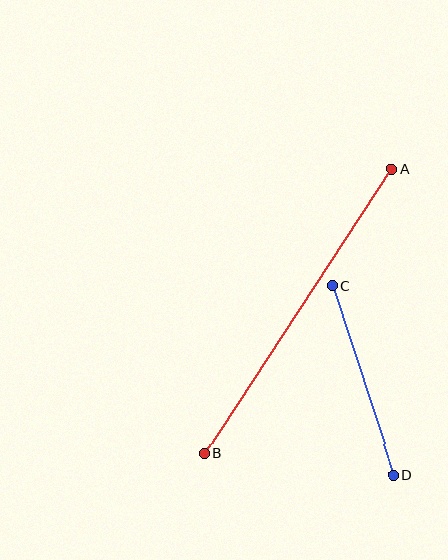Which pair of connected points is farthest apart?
Points A and B are farthest apart.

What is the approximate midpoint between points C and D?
The midpoint is at approximately (363, 380) pixels.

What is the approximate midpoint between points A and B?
The midpoint is at approximately (298, 311) pixels.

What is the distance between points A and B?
The distance is approximately 341 pixels.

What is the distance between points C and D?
The distance is approximately 198 pixels.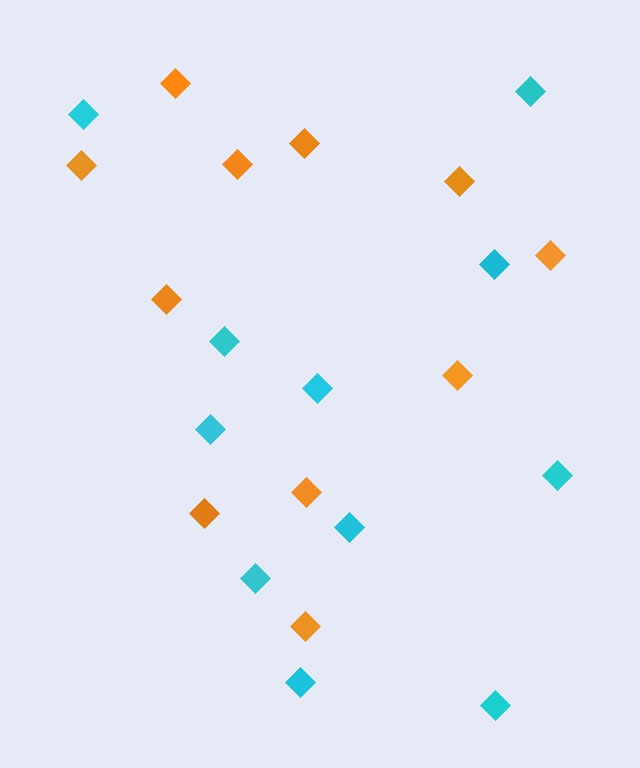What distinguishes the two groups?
There are 2 groups: one group of cyan diamonds (11) and one group of orange diamonds (11).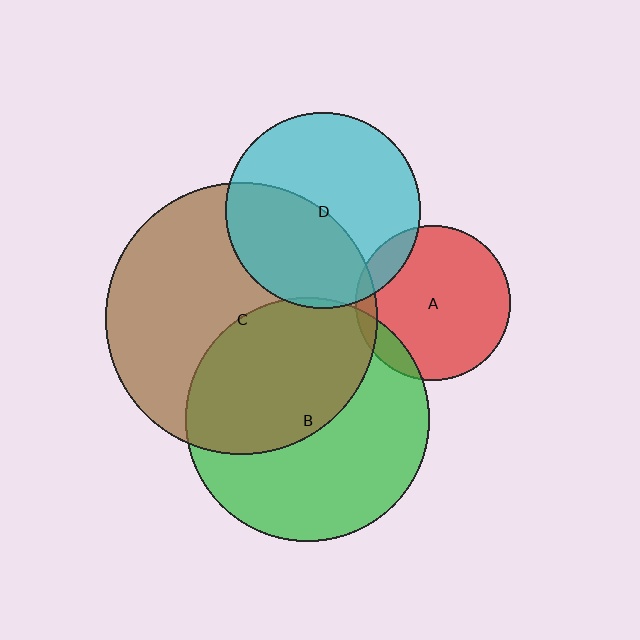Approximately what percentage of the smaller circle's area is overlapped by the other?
Approximately 45%.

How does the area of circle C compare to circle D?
Approximately 1.9 times.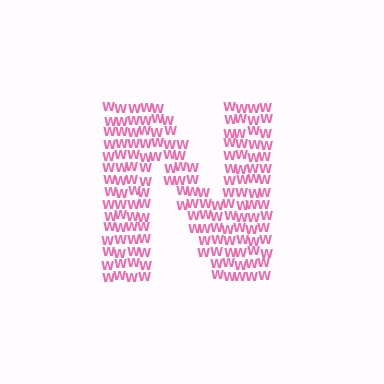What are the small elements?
The small elements are letter W's.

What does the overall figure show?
The overall figure shows the letter N.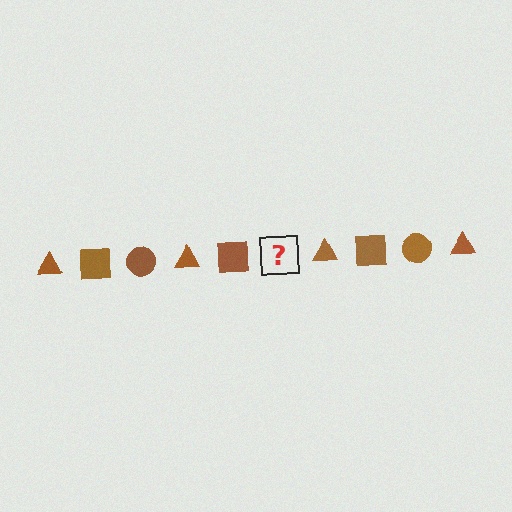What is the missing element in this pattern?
The missing element is a brown circle.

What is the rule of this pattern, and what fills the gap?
The rule is that the pattern cycles through triangle, square, circle shapes in brown. The gap should be filled with a brown circle.